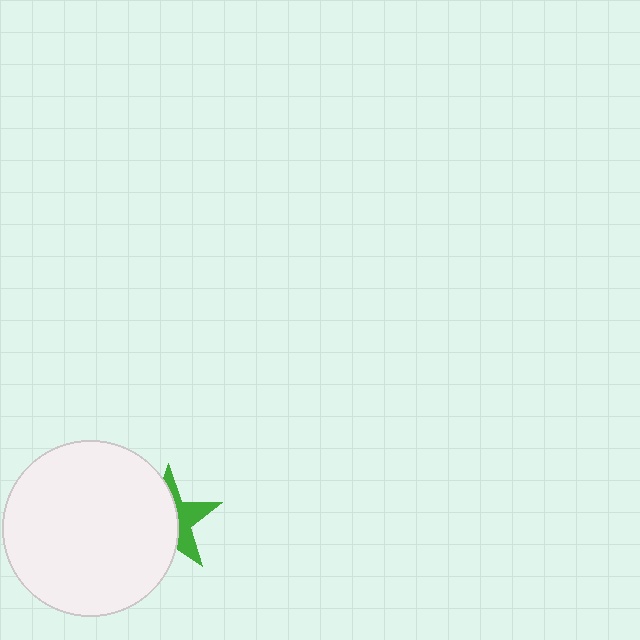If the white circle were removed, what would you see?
You would see the complete green star.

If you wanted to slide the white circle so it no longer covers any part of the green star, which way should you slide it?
Slide it left — that is the most direct way to separate the two shapes.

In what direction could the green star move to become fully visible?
The green star could move right. That would shift it out from behind the white circle entirely.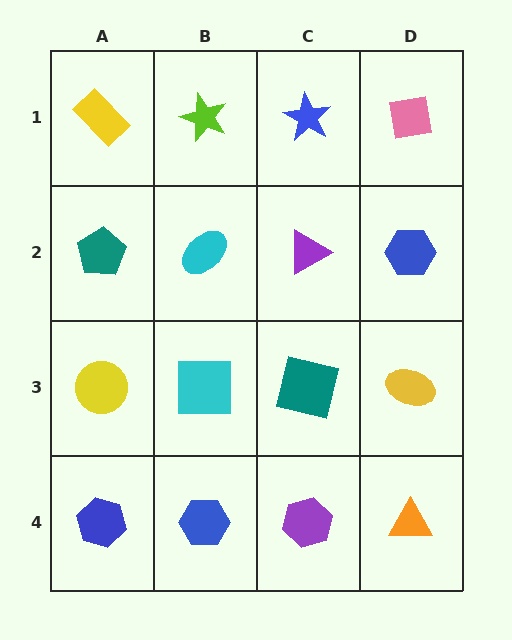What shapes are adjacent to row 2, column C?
A blue star (row 1, column C), a teal square (row 3, column C), a cyan ellipse (row 2, column B), a blue hexagon (row 2, column D).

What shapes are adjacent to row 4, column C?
A teal square (row 3, column C), a blue hexagon (row 4, column B), an orange triangle (row 4, column D).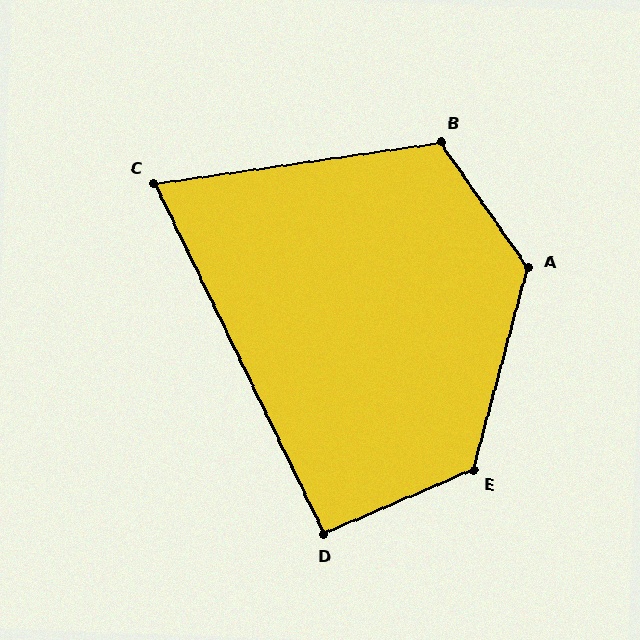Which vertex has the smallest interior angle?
C, at approximately 72 degrees.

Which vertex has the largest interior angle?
A, at approximately 130 degrees.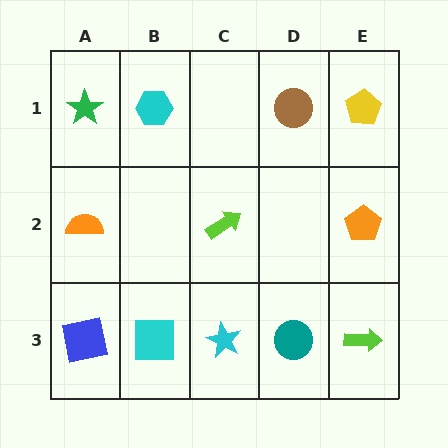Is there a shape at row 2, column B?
No, that cell is empty.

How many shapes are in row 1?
4 shapes.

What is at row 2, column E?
An orange pentagon.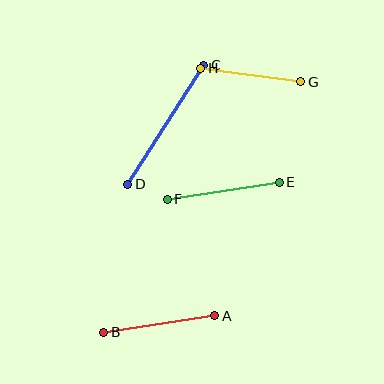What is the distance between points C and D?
The distance is approximately 142 pixels.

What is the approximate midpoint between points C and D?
The midpoint is at approximately (166, 125) pixels.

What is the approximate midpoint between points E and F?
The midpoint is at approximately (223, 191) pixels.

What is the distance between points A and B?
The distance is approximately 112 pixels.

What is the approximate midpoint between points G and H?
The midpoint is at approximately (251, 75) pixels.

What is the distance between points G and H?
The distance is approximately 101 pixels.